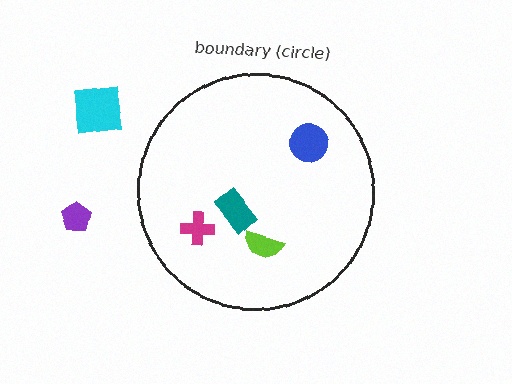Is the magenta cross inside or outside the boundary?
Inside.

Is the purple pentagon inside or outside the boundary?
Outside.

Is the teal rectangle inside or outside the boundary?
Inside.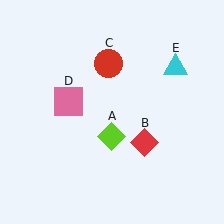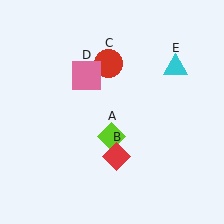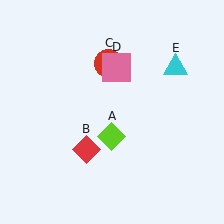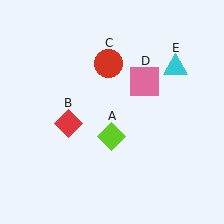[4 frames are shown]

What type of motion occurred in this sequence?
The red diamond (object B), pink square (object D) rotated clockwise around the center of the scene.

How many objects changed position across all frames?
2 objects changed position: red diamond (object B), pink square (object D).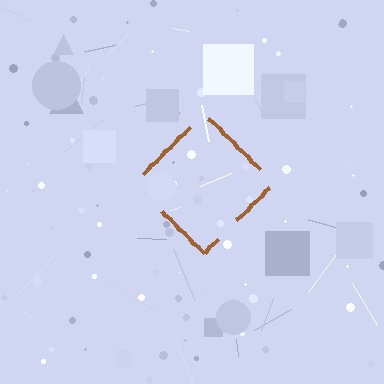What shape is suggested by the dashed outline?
The dashed outline suggests a diamond.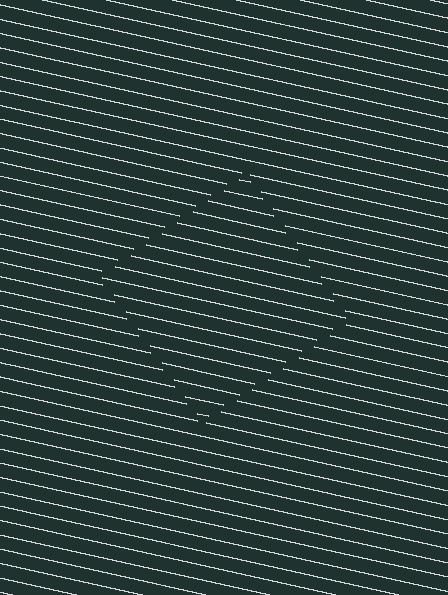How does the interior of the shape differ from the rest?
The interior of the shape contains the same grating, shifted by half a period — the contour is defined by the phase discontinuity where line-ends from the inner and outer gratings abut.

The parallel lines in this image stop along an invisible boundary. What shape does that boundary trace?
An illusory square. The interior of the shape contains the same grating, shifted by half a period — the contour is defined by the phase discontinuity where line-ends from the inner and outer gratings abut.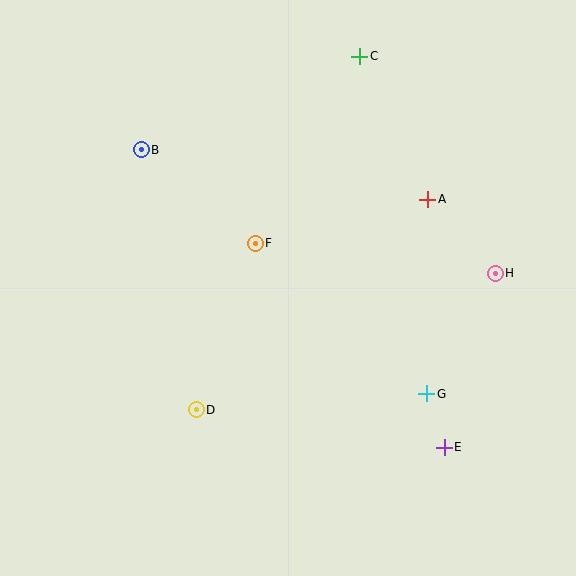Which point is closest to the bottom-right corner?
Point E is closest to the bottom-right corner.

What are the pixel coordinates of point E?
Point E is at (444, 447).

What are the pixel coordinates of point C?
Point C is at (360, 56).